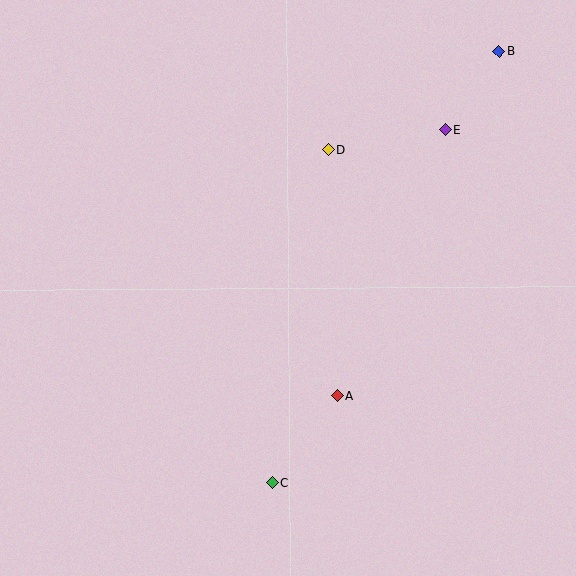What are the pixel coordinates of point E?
Point E is at (445, 130).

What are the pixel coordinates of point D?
Point D is at (328, 149).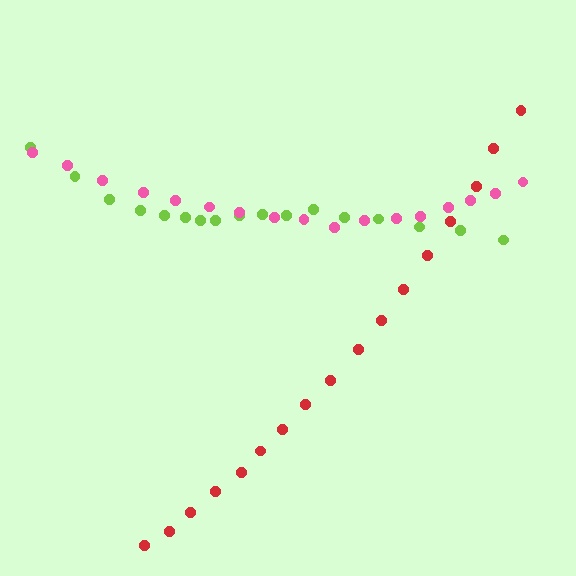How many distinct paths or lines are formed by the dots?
There are 3 distinct paths.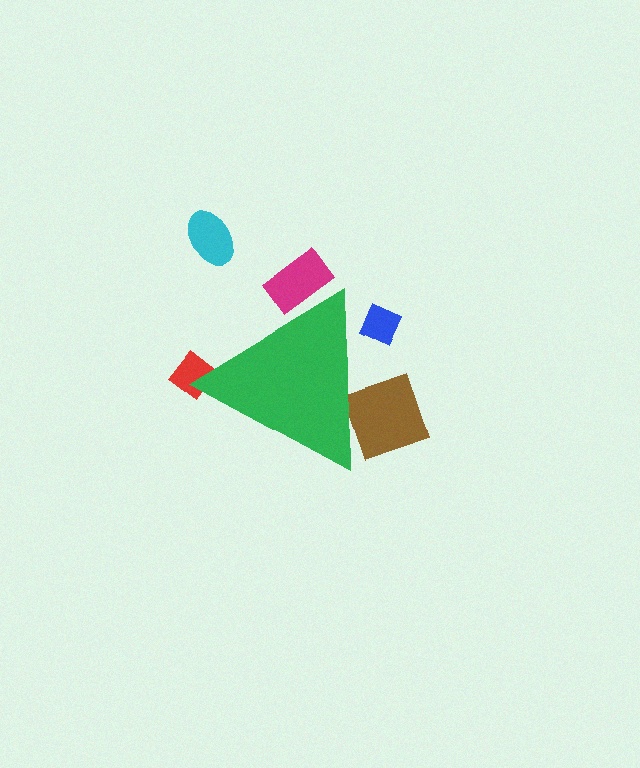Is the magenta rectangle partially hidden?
Yes, the magenta rectangle is partially hidden behind the green triangle.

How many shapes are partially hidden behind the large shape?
4 shapes are partially hidden.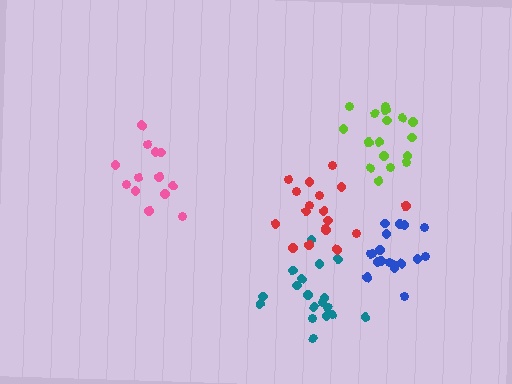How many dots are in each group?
Group 1: 17 dots, Group 2: 13 dots, Group 3: 18 dots, Group 4: 18 dots, Group 5: 18 dots (84 total).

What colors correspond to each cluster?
The clusters are colored: lime, pink, teal, blue, red.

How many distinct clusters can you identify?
There are 5 distinct clusters.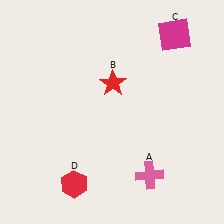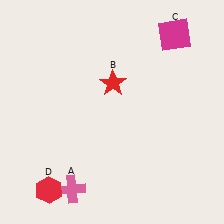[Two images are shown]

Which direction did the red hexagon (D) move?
The red hexagon (D) moved left.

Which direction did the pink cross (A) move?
The pink cross (A) moved left.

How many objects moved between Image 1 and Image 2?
2 objects moved between the two images.